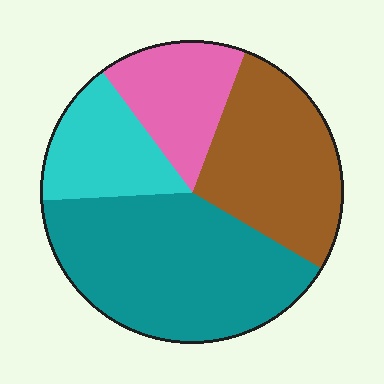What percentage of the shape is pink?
Pink covers 16% of the shape.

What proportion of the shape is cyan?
Cyan takes up about one sixth (1/6) of the shape.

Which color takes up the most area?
Teal, at roughly 40%.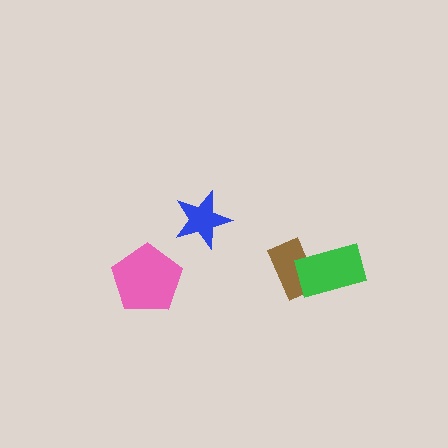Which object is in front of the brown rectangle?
The green rectangle is in front of the brown rectangle.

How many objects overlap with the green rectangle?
1 object overlaps with the green rectangle.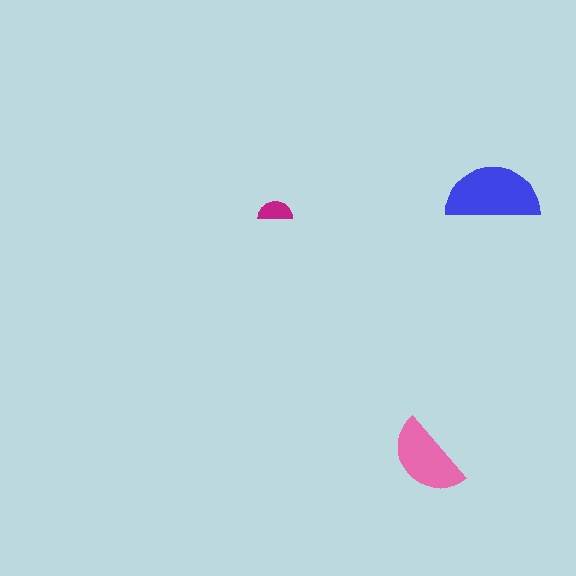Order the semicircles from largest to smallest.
the blue one, the pink one, the magenta one.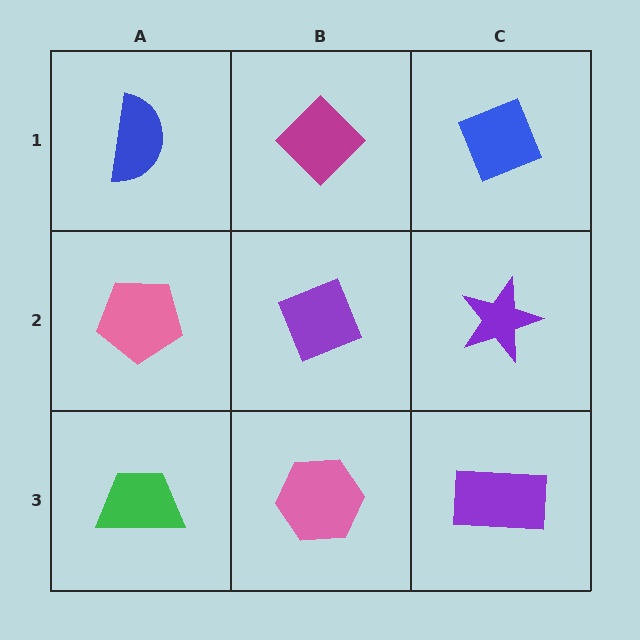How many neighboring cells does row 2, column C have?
3.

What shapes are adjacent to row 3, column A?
A pink pentagon (row 2, column A), a pink hexagon (row 3, column B).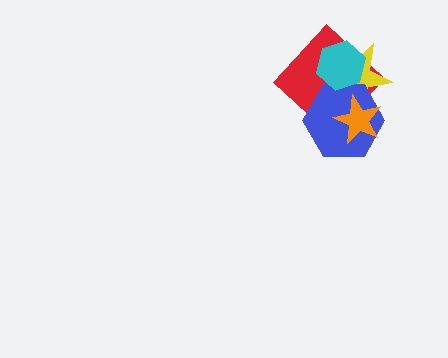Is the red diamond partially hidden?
Yes, it is partially covered by another shape.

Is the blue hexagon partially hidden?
Yes, it is partially covered by another shape.